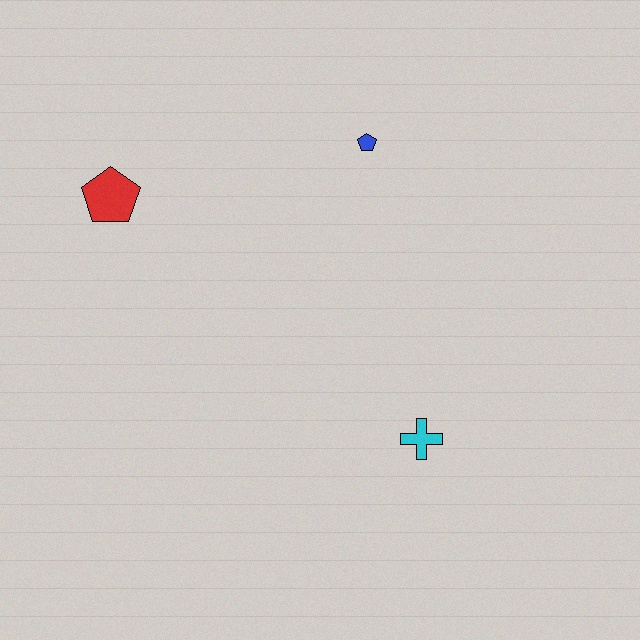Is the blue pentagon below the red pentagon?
No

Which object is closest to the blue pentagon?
The red pentagon is closest to the blue pentagon.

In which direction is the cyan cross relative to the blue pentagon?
The cyan cross is below the blue pentagon.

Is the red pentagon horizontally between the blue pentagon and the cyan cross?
No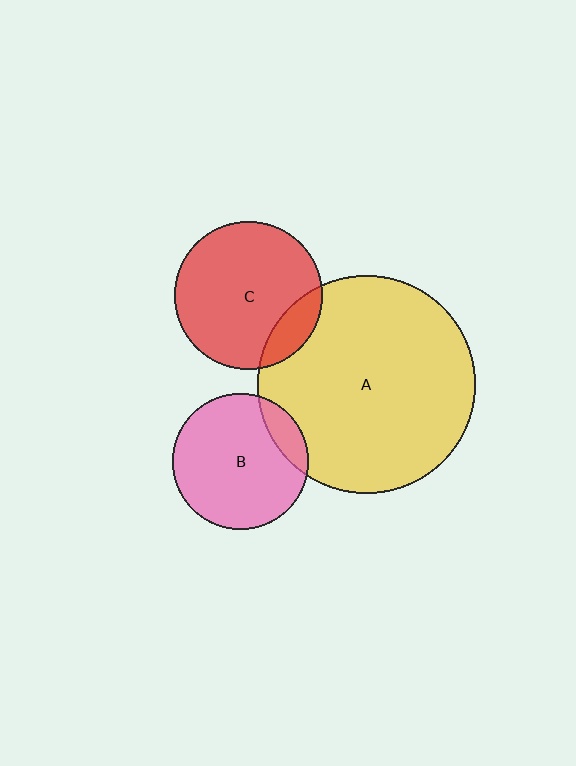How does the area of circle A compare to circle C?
Approximately 2.2 times.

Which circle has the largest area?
Circle A (yellow).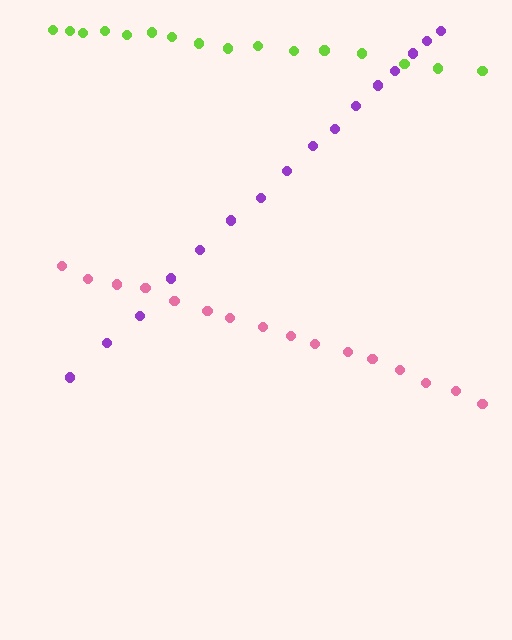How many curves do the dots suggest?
There are 3 distinct paths.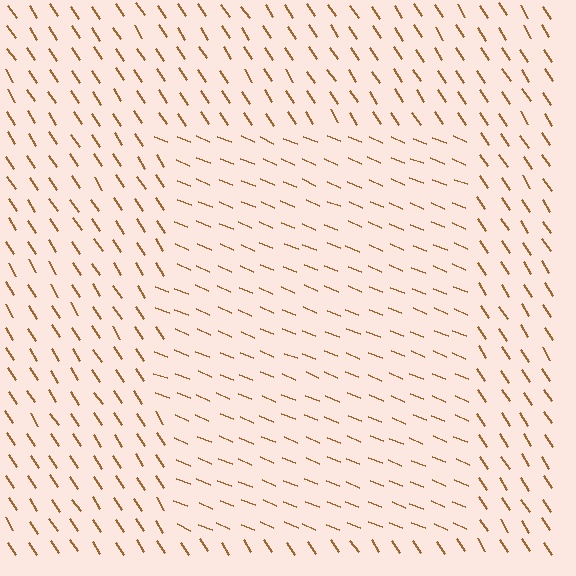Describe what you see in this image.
The image is filled with small brown line segments. A rectangle region in the image has lines oriented differently from the surrounding lines, creating a visible texture boundary.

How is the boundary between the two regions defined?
The boundary is defined purely by a change in line orientation (approximately 34 degrees difference). All lines are the same color and thickness.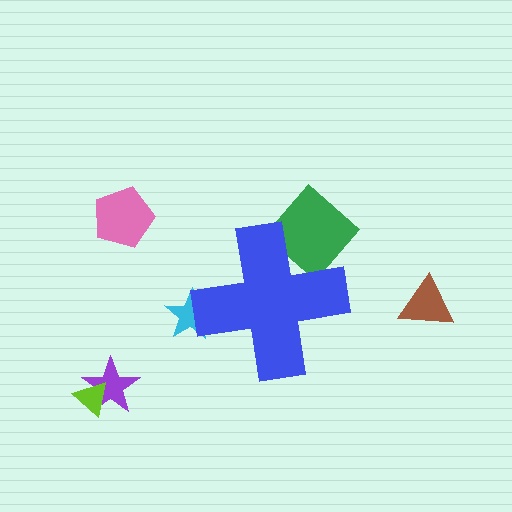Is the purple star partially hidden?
No, the purple star is fully visible.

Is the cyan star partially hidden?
Yes, the cyan star is partially hidden behind the blue cross.